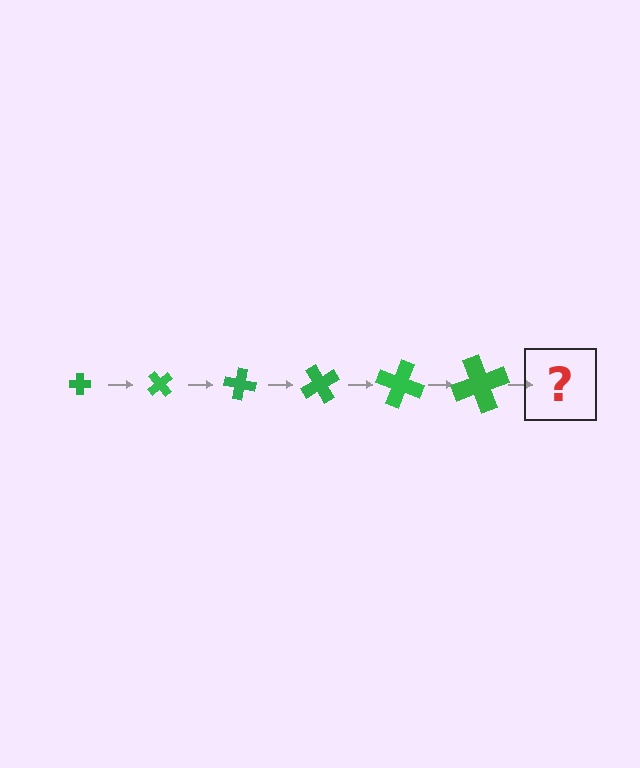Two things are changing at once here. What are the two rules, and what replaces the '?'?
The two rules are that the cross grows larger each step and it rotates 50 degrees each step. The '?' should be a cross, larger than the previous one and rotated 300 degrees from the start.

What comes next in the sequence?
The next element should be a cross, larger than the previous one and rotated 300 degrees from the start.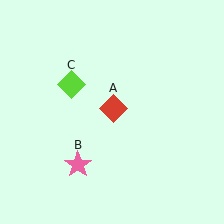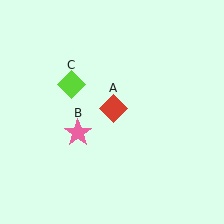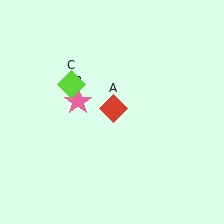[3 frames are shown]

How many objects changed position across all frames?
1 object changed position: pink star (object B).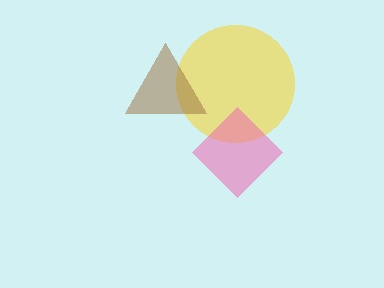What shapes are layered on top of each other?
The layered shapes are: a yellow circle, a pink diamond, a brown triangle.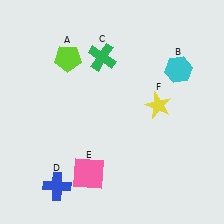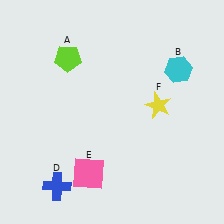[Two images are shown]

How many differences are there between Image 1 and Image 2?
There is 1 difference between the two images.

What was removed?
The green cross (C) was removed in Image 2.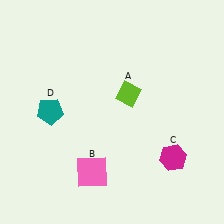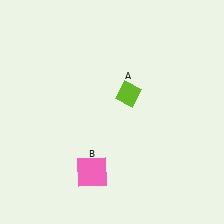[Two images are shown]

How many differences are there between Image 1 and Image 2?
There are 2 differences between the two images.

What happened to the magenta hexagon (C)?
The magenta hexagon (C) was removed in Image 2. It was in the bottom-right area of Image 1.